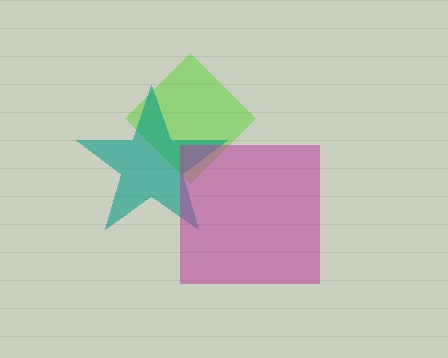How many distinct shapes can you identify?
There are 3 distinct shapes: a lime diamond, a teal star, a magenta square.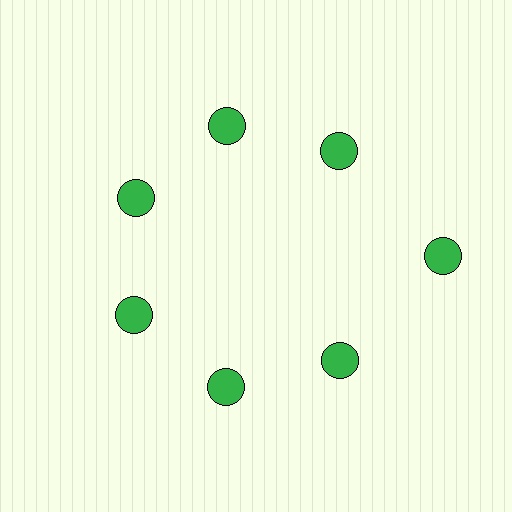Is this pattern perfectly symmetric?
No. The 7 green circles are arranged in a ring, but one element near the 3 o'clock position is pushed outward from the center, breaking the 7-fold rotational symmetry.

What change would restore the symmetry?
The symmetry would be restored by moving it inward, back onto the ring so that all 7 circles sit at equal angles and equal distance from the center.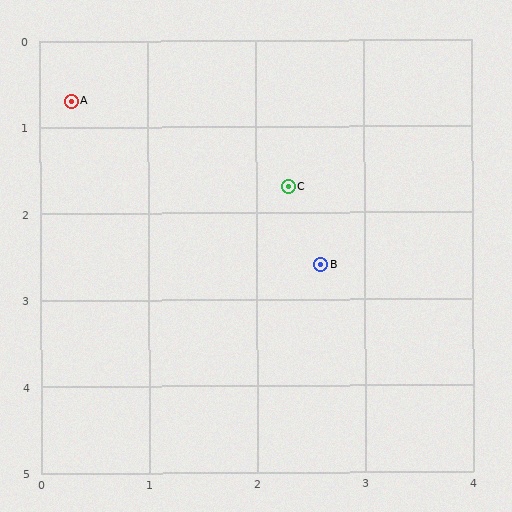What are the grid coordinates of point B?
Point B is at approximately (2.6, 2.6).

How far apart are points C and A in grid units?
Points C and A are about 2.2 grid units apart.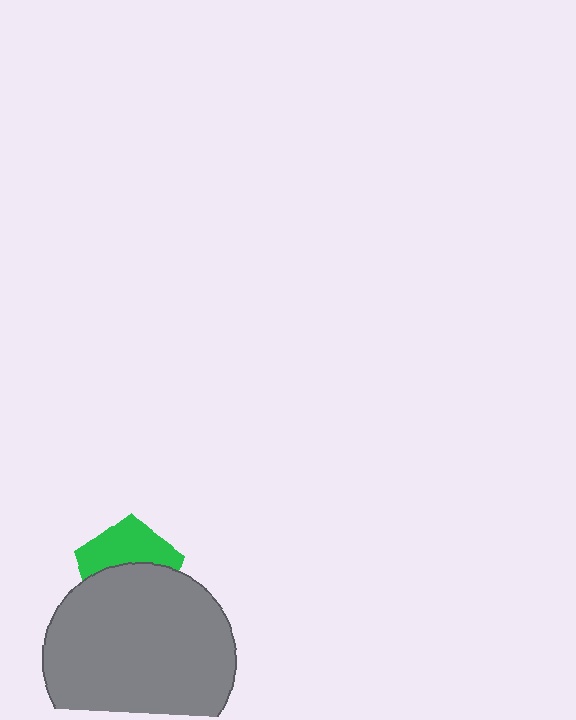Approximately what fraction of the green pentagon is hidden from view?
Roughly 55% of the green pentagon is hidden behind the gray circle.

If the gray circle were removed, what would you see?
You would see the complete green pentagon.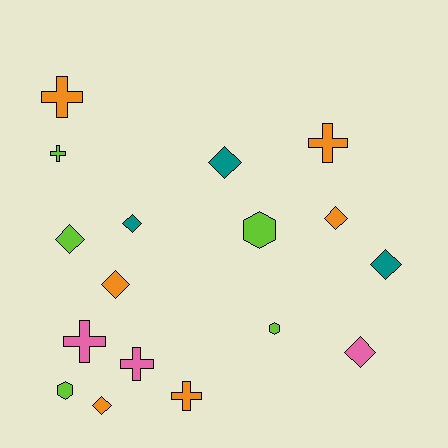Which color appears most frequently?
Orange, with 6 objects.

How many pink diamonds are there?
There is 1 pink diamond.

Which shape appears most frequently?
Diamond, with 8 objects.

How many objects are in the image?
There are 17 objects.